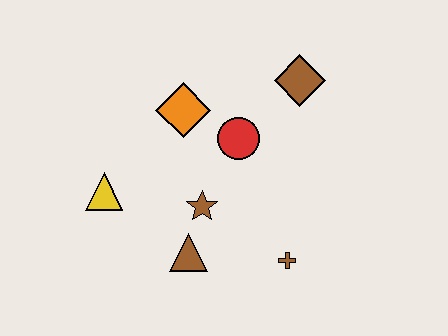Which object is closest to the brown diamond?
The red circle is closest to the brown diamond.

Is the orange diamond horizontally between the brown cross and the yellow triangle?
Yes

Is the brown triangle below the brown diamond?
Yes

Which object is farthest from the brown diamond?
The yellow triangle is farthest from the brown diamond.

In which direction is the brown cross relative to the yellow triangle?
The brown cross is to the right of the yellow triangle.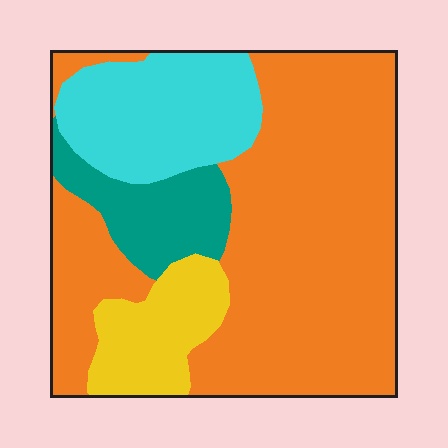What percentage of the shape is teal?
Teal takes up less than a quarter of the shape.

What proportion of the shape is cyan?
Cyan takes up about one sixth (1/6) of the shape.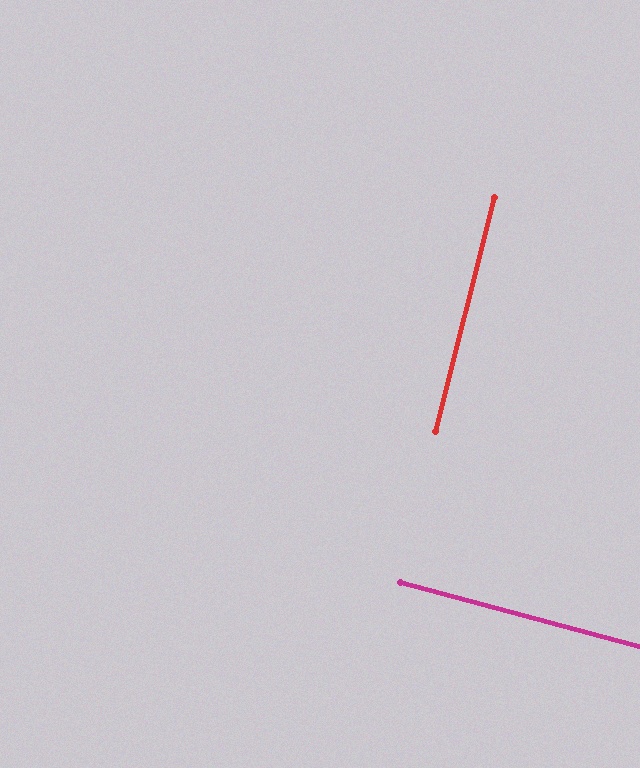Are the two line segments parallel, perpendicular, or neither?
Perpendicular — they meet at approximately 89°.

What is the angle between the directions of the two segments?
Approximately 89 degrees.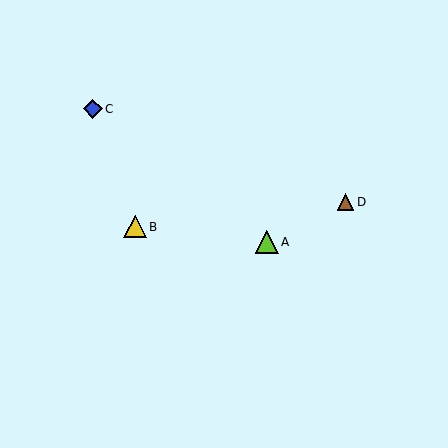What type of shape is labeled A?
Shape A is a lime triangle.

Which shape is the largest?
The yellow triangle (labeled B) is the largest.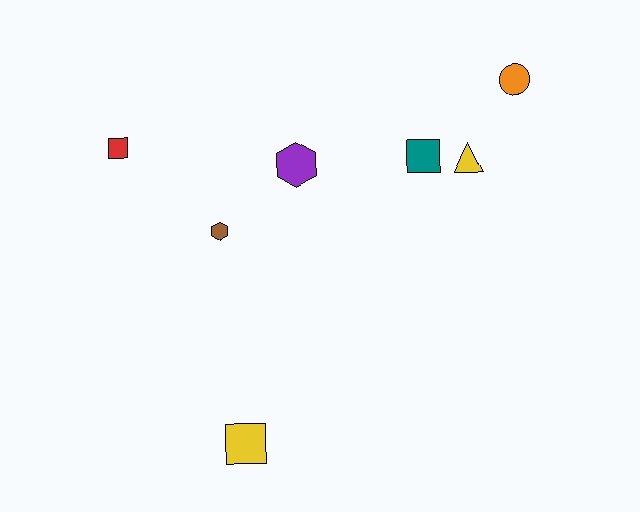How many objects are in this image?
There are 7 objects.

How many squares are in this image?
There are 3 squares.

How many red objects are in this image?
There is 1 red object.